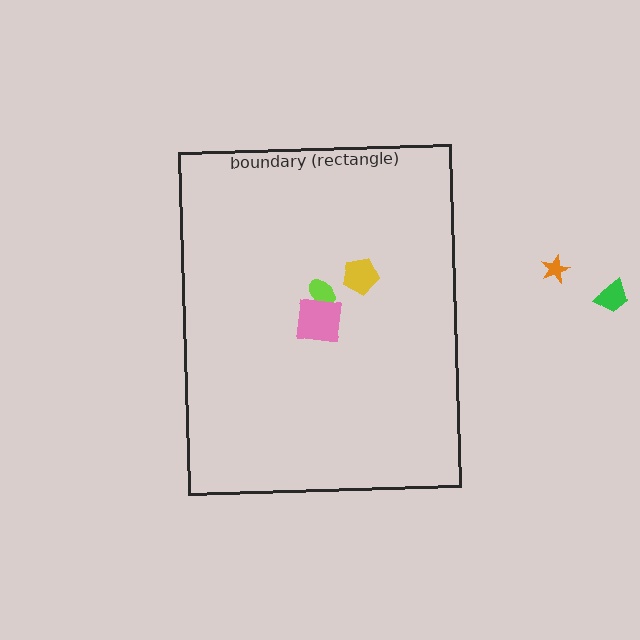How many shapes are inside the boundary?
3 inside, 2 outside.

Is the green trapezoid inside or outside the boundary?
Outside.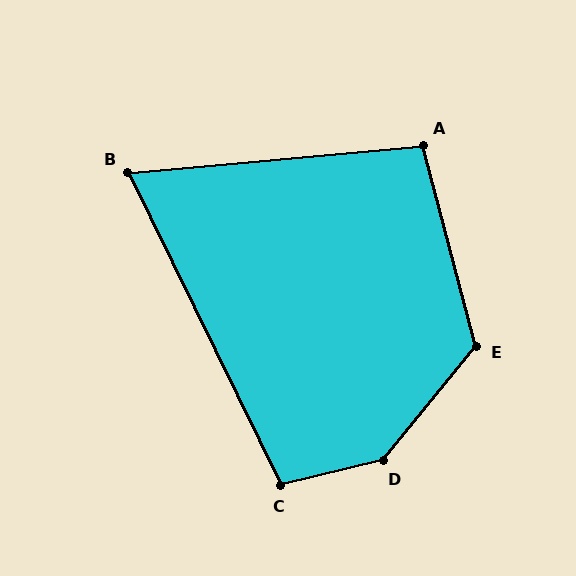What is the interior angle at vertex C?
Approximately 103 degrees (obtuse).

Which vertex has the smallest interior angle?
B, at approximately 69 degrees.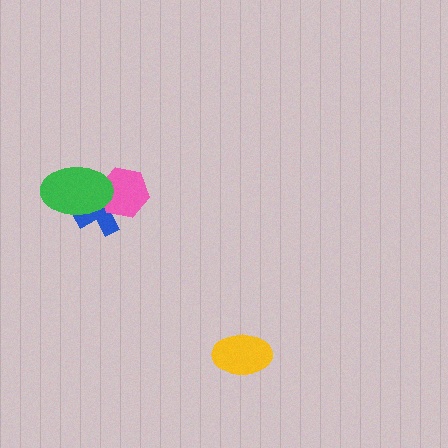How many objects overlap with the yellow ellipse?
0 objects overlap with the yellow ellipse.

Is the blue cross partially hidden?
Yes, it is partially covered by another shape.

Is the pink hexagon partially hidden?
Yes, it is partially covered by another shape.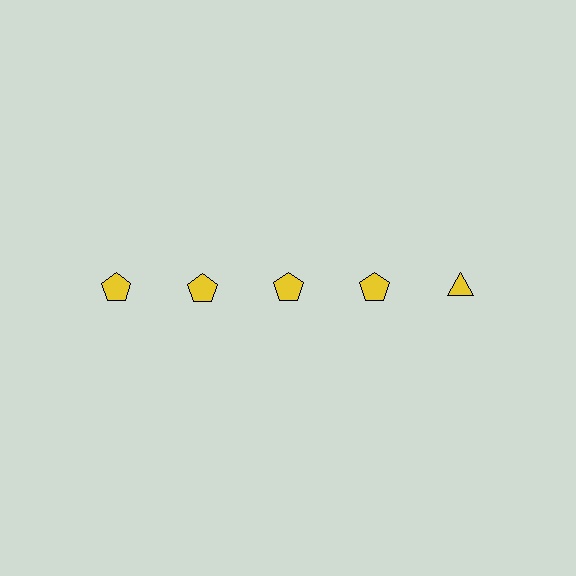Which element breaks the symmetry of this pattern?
The yellow triangle in the top row, rightmost column breaks the symmetry. All other shapes are yellow pentagons.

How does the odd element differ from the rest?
It has a different shape: triangle instead of pentagon.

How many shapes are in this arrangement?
There are 5 shapes arranged in a grid pattern.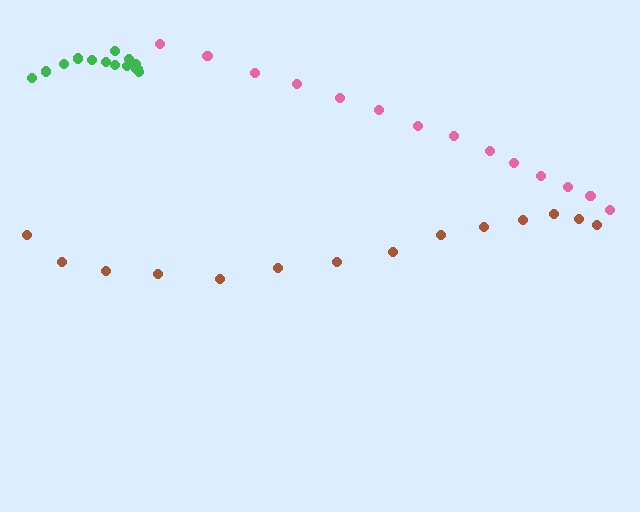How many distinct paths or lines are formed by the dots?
There are 3 distinct paths.